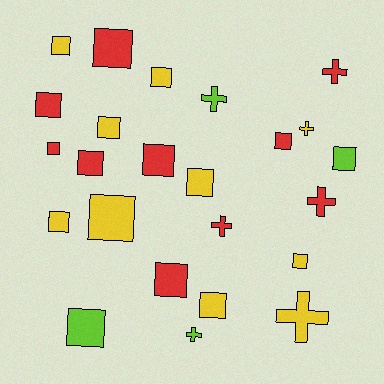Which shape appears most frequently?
Square, with 17 objects.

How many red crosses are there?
There are 3 red crosses.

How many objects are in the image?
There are 24 objects.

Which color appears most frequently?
Red, with 10 objects.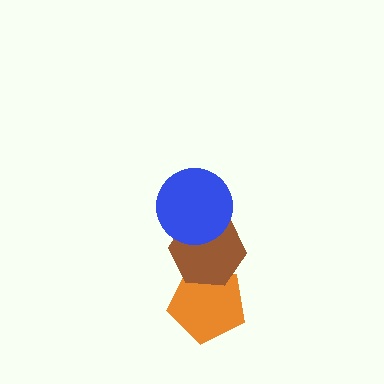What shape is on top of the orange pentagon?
The brown hexagon is on top of the orange pentagon.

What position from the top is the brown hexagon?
The brown hexagon is 2nd from the top.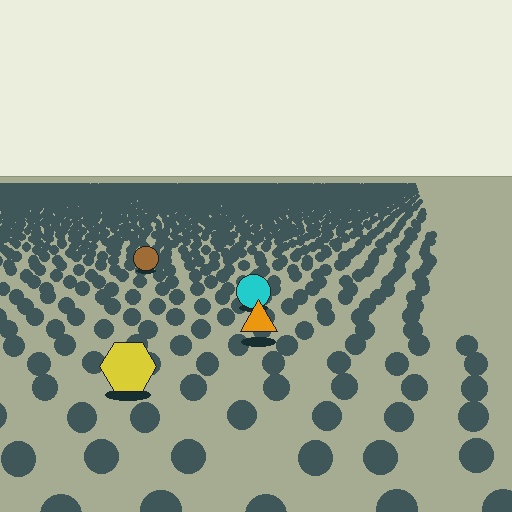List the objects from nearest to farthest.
From nearest to farthest: the yellow hexagon, the orange triangle, the cyan circle, the brown circle.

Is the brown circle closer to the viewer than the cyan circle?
No. The cyan circle is closer — you can tell from the texture gradient: the ground texture is coarser near it.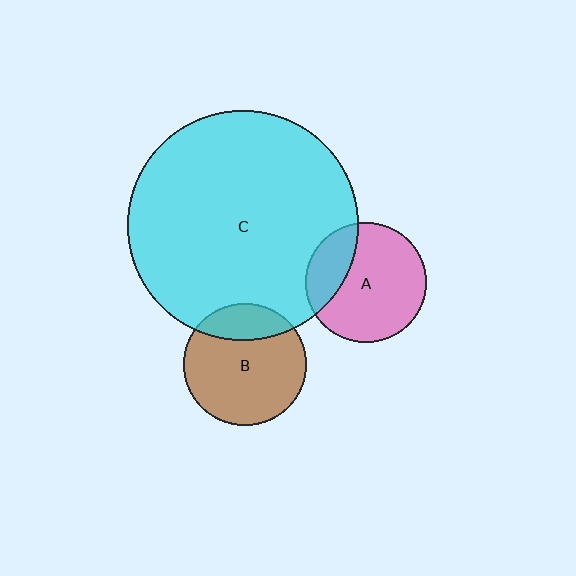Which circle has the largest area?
Circle C (cyan).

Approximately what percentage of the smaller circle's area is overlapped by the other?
Approximately 25%.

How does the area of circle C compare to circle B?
Approximately 3.5 times.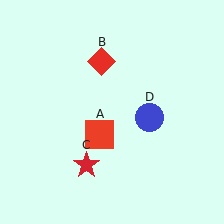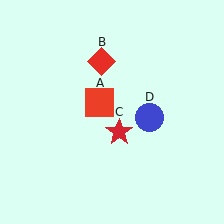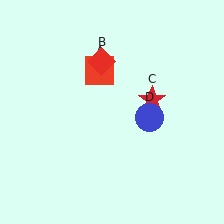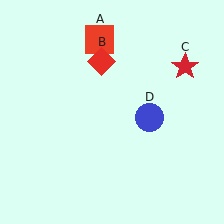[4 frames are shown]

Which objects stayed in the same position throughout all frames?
Red diamond (object B) and blue circle (object D) remained stationary.